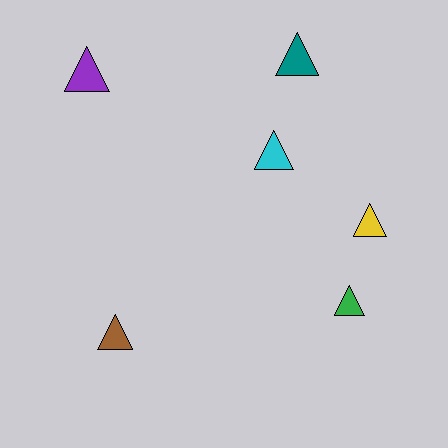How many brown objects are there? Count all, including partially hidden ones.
There is 1 brown object.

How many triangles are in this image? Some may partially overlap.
There are 6 triangles.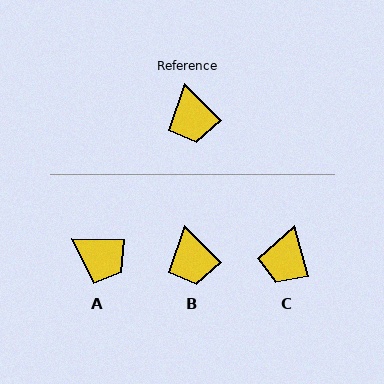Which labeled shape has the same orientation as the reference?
B.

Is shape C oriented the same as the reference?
No, it is off by about 29 degrees.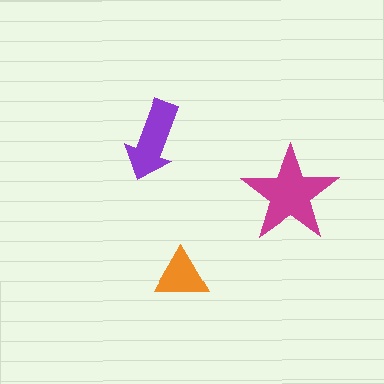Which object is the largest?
The magenta star.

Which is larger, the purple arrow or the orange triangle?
The purple arrow.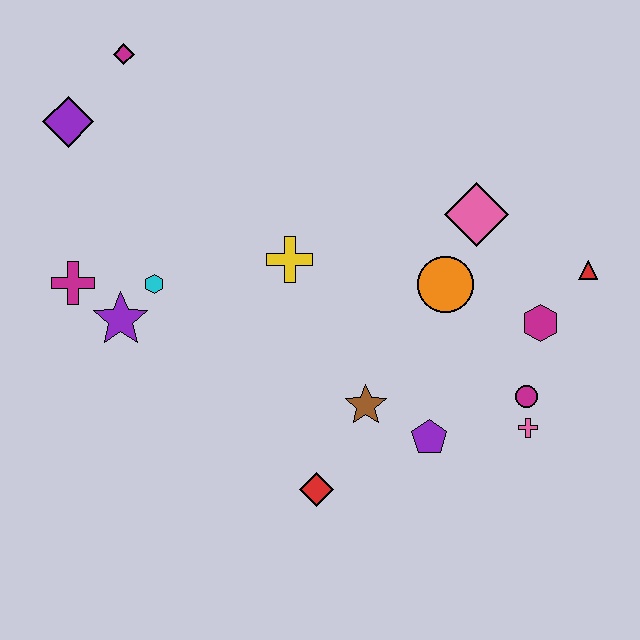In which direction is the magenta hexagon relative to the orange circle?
The magenta hexagon is to the right of the orange circle.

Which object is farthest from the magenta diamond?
The pink cross is farthest from the magenta diamond.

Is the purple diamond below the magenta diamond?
Yes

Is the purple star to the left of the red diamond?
Yes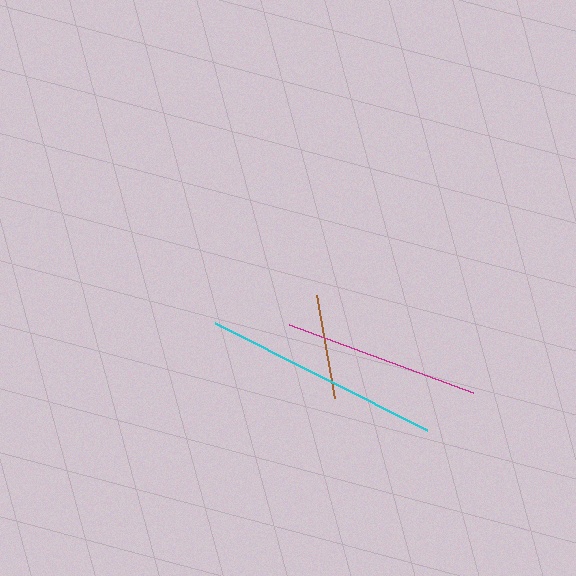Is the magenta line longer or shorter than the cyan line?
The cyan line is longer than the magenta line.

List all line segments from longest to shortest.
From longest to shortest: cyan, magenta, brown.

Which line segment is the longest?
The cyan line is the longest at approximately 238 pixels.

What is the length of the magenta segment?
The magenta segment is approximately 196 pixels long.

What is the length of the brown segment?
The brown segment is approximately 105 pixels long.